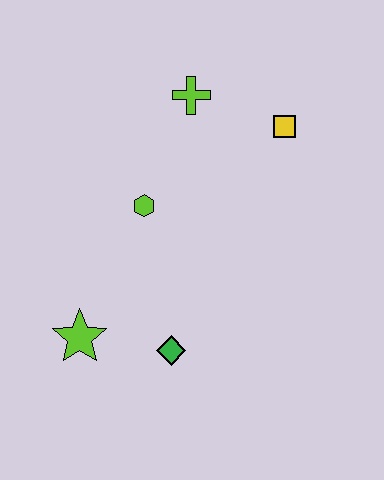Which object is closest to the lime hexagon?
The lime cross is closest to the lime hexagon.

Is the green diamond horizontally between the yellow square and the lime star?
Yes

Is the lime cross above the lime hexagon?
Yes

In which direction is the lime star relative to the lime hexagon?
The lime star is below the lime hexagon.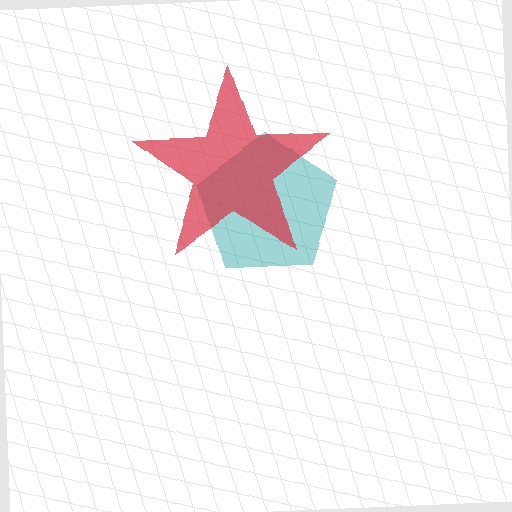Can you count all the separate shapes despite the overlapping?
Yes, there are 2 separate shapes.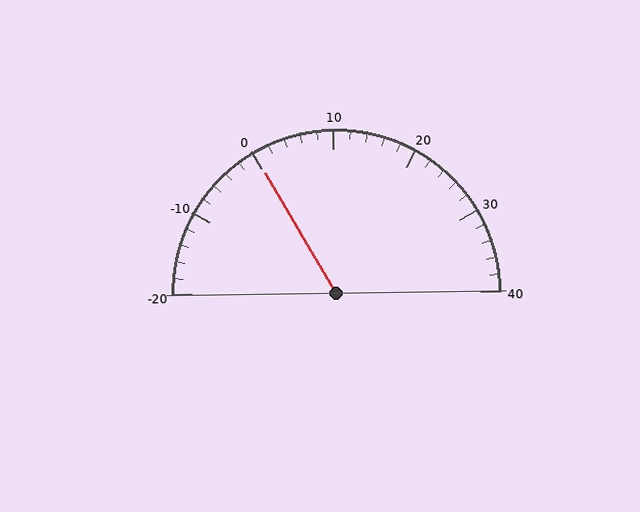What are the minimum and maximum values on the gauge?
The gauge ranges from -20 to 40.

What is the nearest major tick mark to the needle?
The nearest major tick mark is 0.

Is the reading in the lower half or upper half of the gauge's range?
The reading is in the lower half of the range (-20 to 40).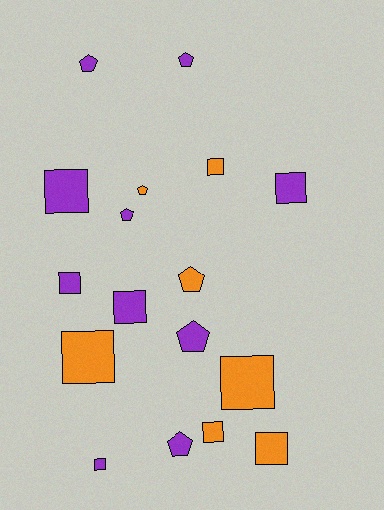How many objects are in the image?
There are 17 objects.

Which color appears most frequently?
Purple, with 10 objects.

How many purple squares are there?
There are 5 purple squares.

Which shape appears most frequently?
Square, with 10 objects.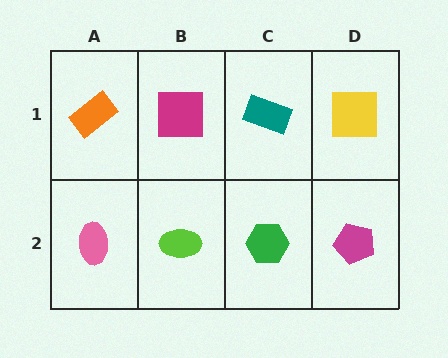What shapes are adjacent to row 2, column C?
A teal rectangle (row 1, column C), a lime ellipse (row 2, column B), a magenta pentagon (row 2, column D).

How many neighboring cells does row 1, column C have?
3.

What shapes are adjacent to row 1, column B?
A lime ellipse (row 2, column B), an orange rectangle (row 1, column A), a teal rectangle (row 1, column C).